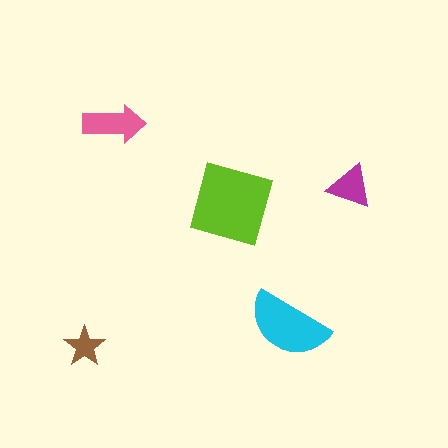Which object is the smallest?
The brown star.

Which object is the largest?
The lime diamond.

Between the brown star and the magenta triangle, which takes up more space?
The magenta triangle.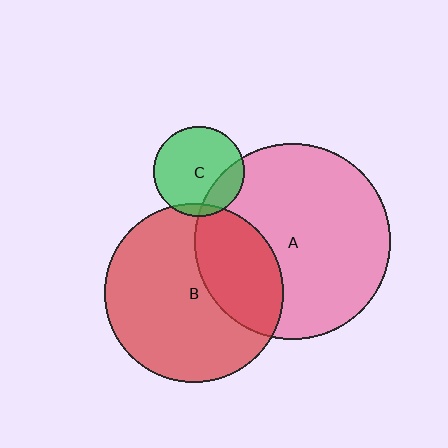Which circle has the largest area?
Circle A (pink).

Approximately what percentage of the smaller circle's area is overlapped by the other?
Approximately 20%.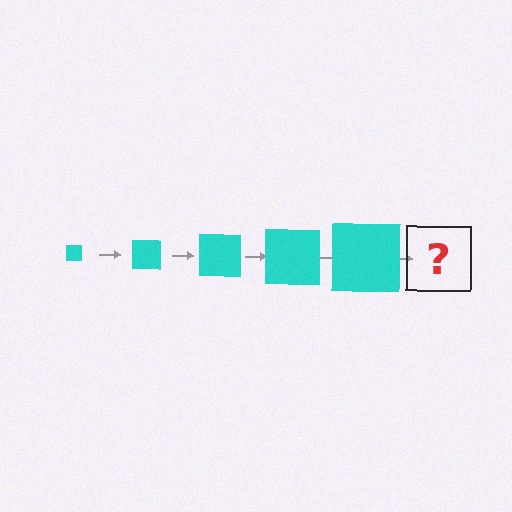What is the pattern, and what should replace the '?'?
The pattern is that the square gets progressively larger each step. The '?' should be a cyan square, larger than the previous one.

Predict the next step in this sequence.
The next step is a cyan square, larger than the previous one.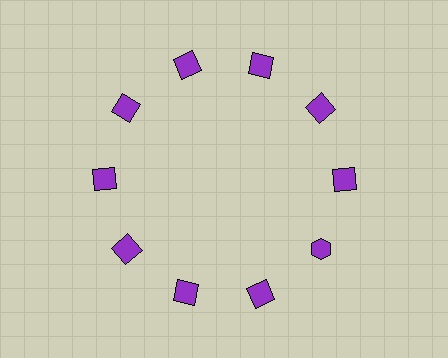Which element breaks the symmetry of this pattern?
The purple hexagon at roughly the 4 o'clock position breaks the symmetry. All other shapes are purple squares.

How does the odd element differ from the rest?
It has a different shape: hexagon instead of square.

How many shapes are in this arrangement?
There are 10 shapes arranged in a ring pattern.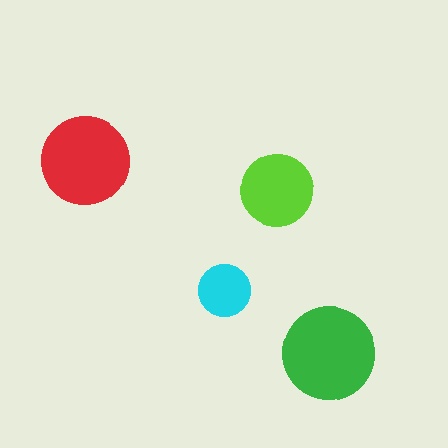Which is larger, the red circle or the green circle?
The green one.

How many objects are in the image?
There are 4 objects in the image.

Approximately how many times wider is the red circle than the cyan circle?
About 1.5 times wider.